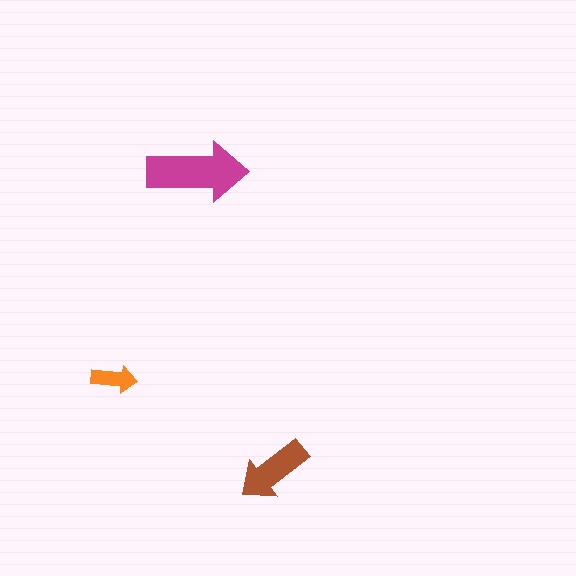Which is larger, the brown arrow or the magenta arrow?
The magenta one.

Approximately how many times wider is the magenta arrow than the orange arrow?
About 2 times wider.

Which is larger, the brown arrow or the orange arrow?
The brown one.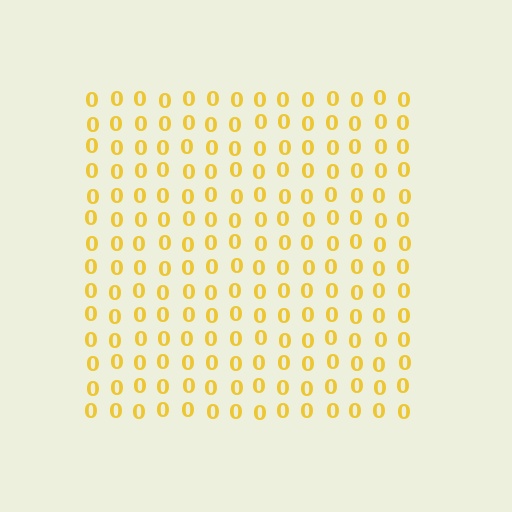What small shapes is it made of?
It is made of small digit 0's.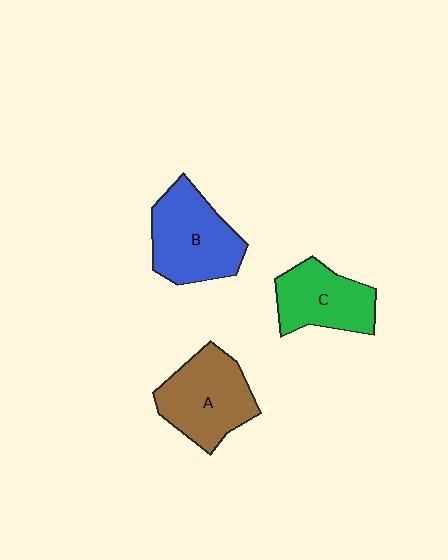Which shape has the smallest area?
Shape C (green).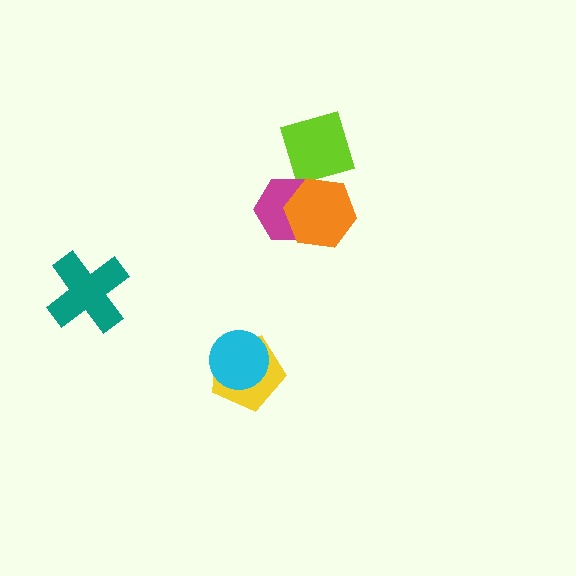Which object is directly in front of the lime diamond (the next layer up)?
The magenta hexagon is directly in front of the lime diamond.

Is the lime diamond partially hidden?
Yes, it is partially covered by another shape.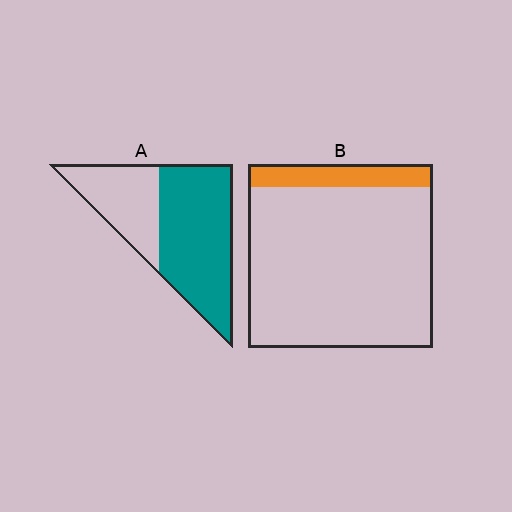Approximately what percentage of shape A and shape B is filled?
A is approximately 65% and B is approximately 10%.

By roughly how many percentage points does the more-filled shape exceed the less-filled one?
By roughly 50 percentage points (A over B).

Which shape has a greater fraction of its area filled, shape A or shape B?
Shape A.